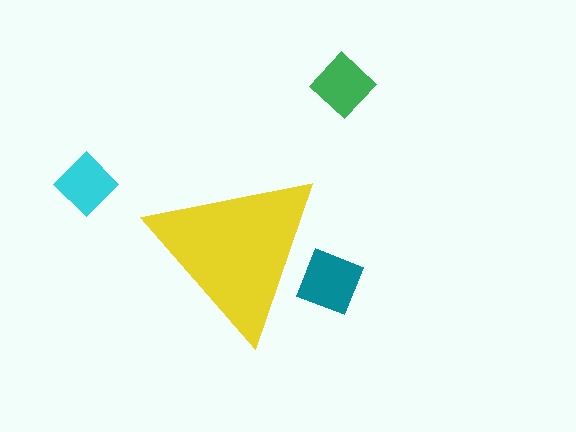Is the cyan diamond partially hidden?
No, the cyan diamond is fully visible.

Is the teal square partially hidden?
Yes, the teal square is partially hidden behind the yellow triangle.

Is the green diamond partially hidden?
No, the green diamond is fully visible.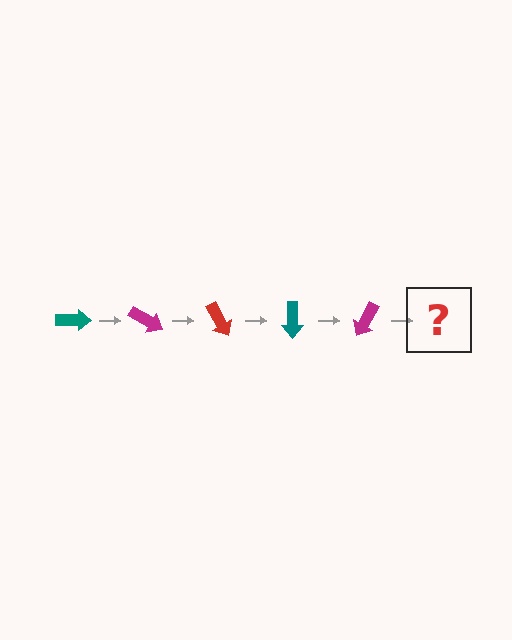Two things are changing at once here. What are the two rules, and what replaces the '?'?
The two rules are that it rotates 30 degrees each step and the color cycles through teal, magenta, and red. The '?' should be a red arrow, rotated 150 degrees from the start.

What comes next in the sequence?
The next element should be a red arrow, rotated 150 degrees from the start.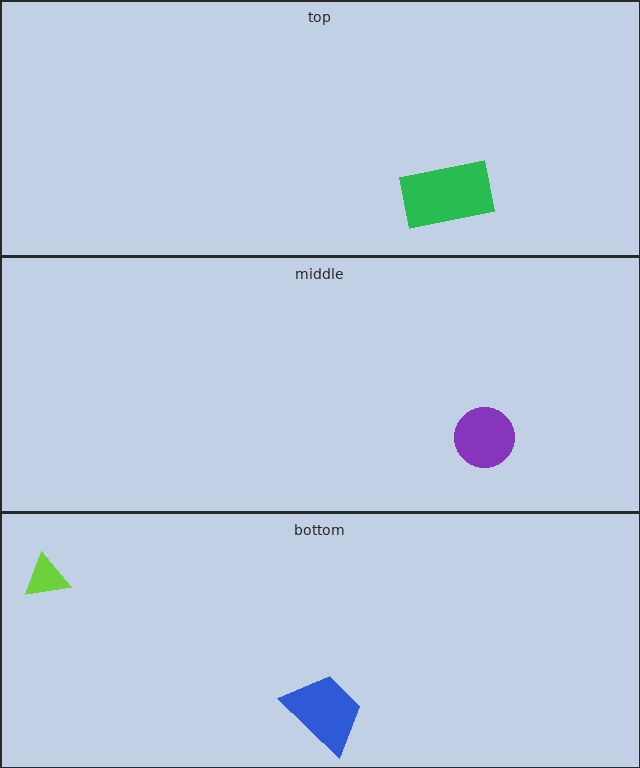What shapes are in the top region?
The green rectangle.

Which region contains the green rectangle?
The top region.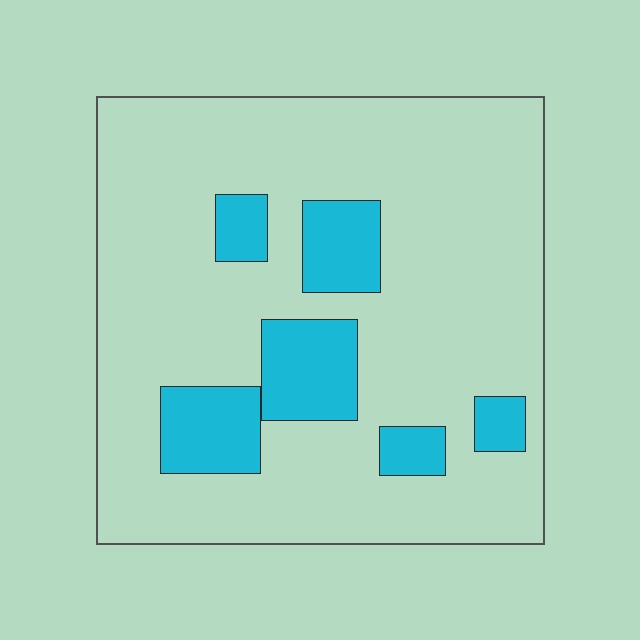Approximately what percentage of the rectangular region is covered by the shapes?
Approximately 20%.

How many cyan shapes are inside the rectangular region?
6.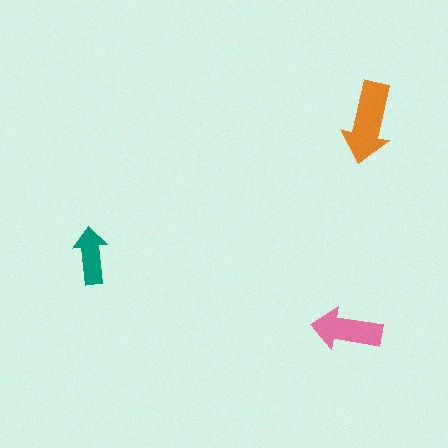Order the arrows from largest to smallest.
the orange one, the pink one, the teal one.